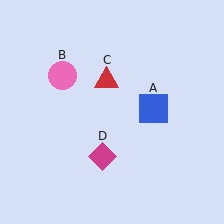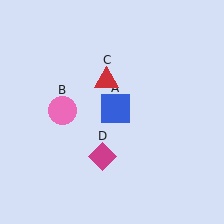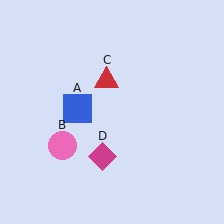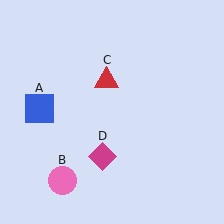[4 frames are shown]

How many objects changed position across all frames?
2 objects changed position: blue square (object A), pink circle (object B).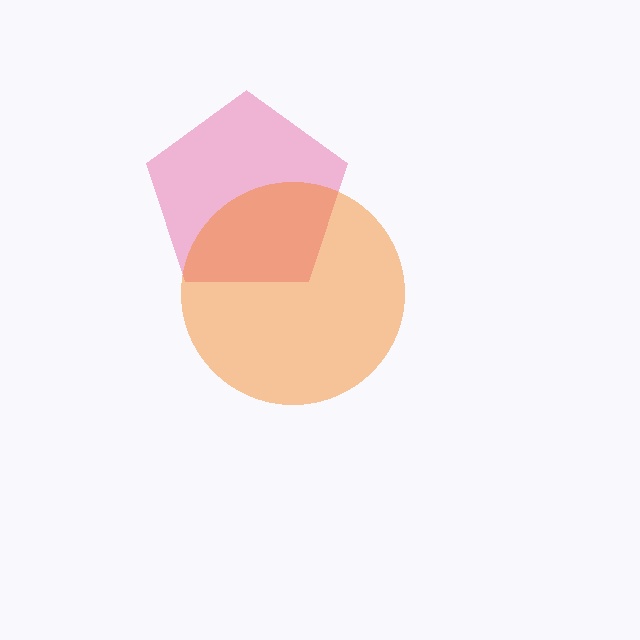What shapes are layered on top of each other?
The layered shapes are: a pink pentagon, an orange circle.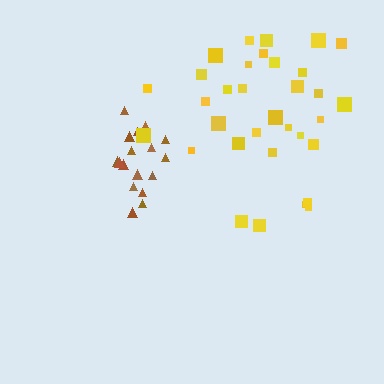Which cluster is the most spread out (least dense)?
Yellow.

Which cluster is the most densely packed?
Brown.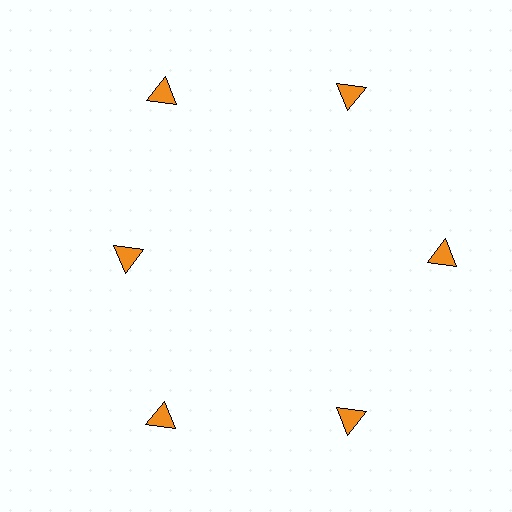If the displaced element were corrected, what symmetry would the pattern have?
It would have 6-fold rotational symmetry — the pattern would map onto itself every 60 degrees.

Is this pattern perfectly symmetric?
No. The 6 orange triangles are arranged in a ring, but one element near the 9 o'clock position is pulled inward toward the center, breaking the 6-fold rotational symmetry.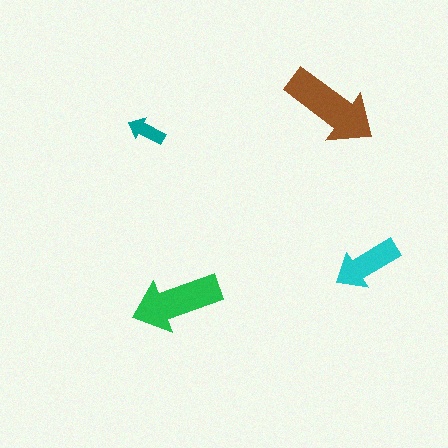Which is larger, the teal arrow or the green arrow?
The green one.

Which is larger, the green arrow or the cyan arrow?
The green one.